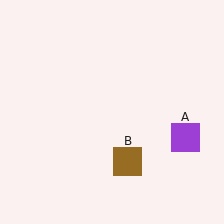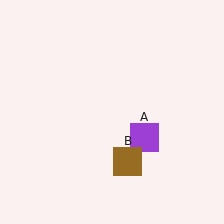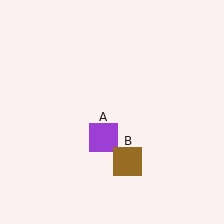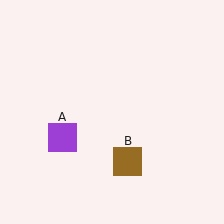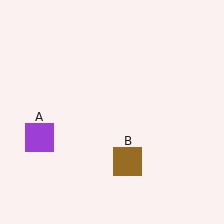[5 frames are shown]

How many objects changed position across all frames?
1 object changed position: purple square (object A).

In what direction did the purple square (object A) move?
The purple square (object A) moved left.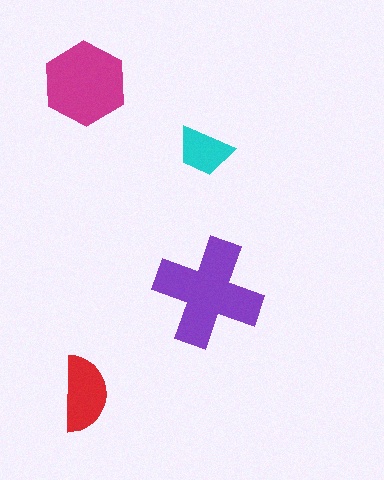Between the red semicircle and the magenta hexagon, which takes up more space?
The magenta hexagon.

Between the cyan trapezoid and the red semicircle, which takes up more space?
The red semicircle.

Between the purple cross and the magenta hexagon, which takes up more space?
The purple cross.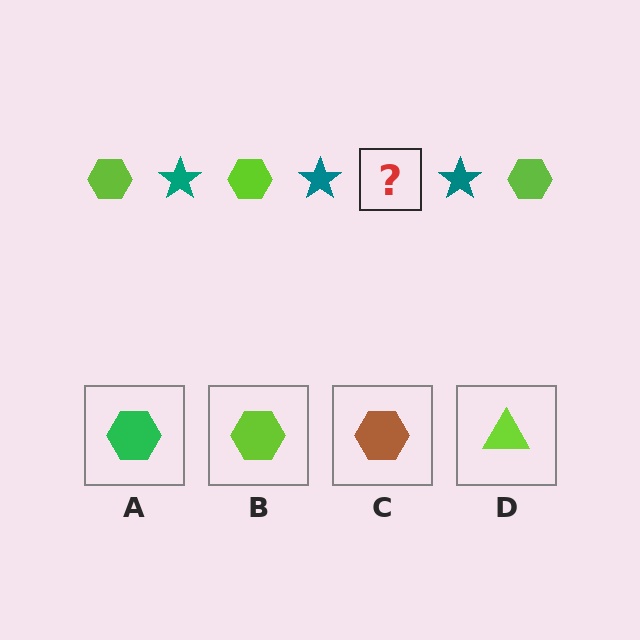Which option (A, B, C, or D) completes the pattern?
B.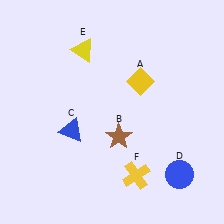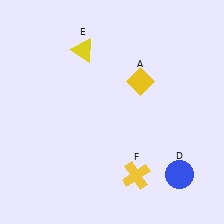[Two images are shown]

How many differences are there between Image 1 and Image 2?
There are 2 differences between the two images.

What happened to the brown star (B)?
The brown star (B) was removed in Image 2. It was in the bottom-right area of Image 1.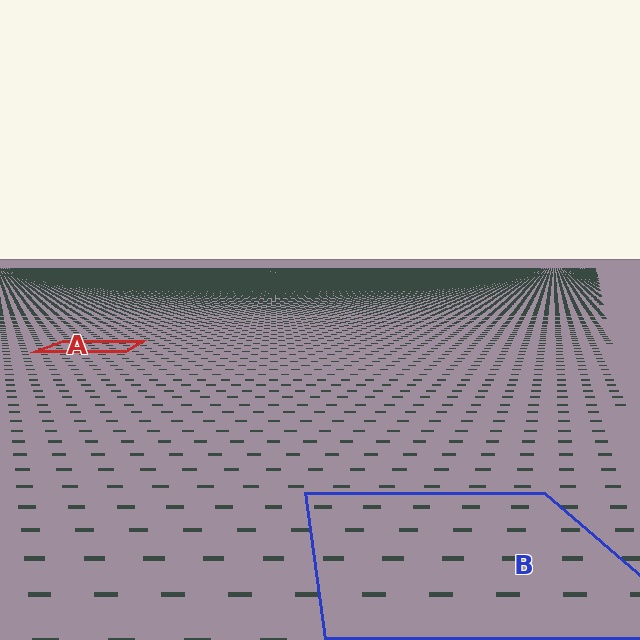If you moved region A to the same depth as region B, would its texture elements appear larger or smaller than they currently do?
They would appear larger. At a closer depth, the same texture elements are projected at a bigger on-screen size.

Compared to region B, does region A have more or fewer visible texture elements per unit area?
Region A has more texture elements per unit area — they are packed more densely because it is farther away.